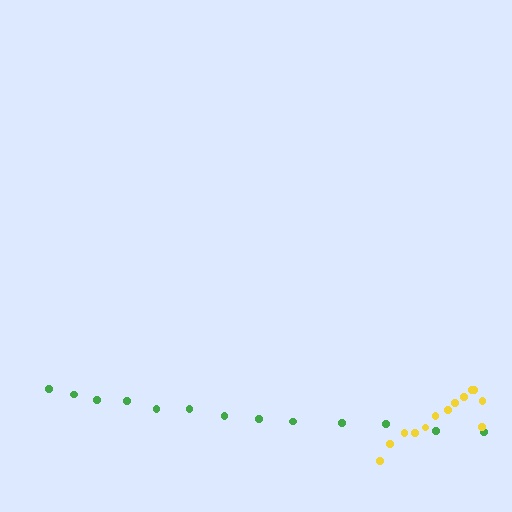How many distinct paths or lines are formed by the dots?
There are 2 distinct paths.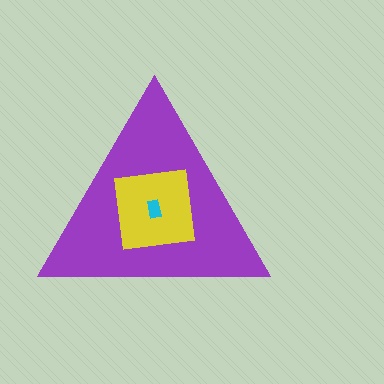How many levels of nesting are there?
3.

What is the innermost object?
The cyan rectangle.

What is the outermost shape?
The purple triangle.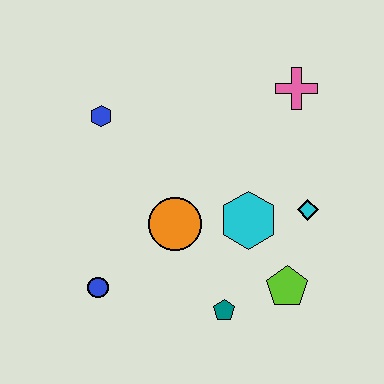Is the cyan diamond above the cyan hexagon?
Yes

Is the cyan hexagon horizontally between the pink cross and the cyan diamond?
No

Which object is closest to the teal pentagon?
The lime pentagon is closest to the teal pentagon.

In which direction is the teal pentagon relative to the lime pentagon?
The teal pentagon is to the left of the lime pentagon.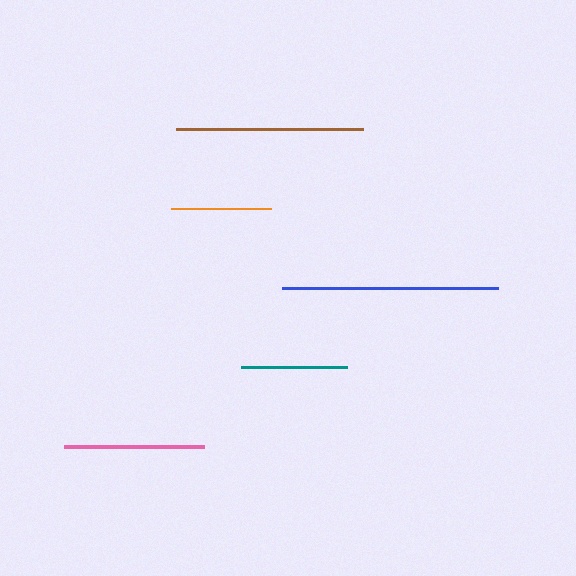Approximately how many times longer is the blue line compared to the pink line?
The blue line is approximately 1.6 times the length of the pink line.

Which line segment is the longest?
The blue line is the longest at approximately 216 pixels.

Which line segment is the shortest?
The orange line is the shortest at approximately 100 pixels.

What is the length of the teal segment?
The teal segment is approximately 105 pixels long.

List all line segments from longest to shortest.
From longest to shortest: blue, brown, pink, teal, orange.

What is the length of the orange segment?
The orange segment is approximately 100 pixels long.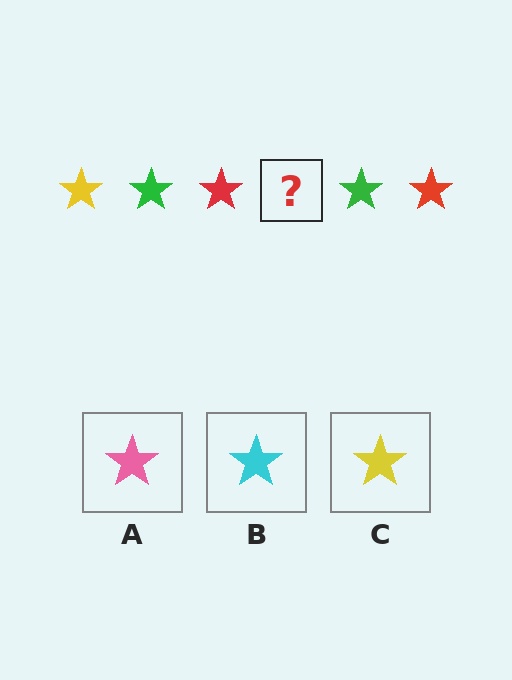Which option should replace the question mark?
Option C.